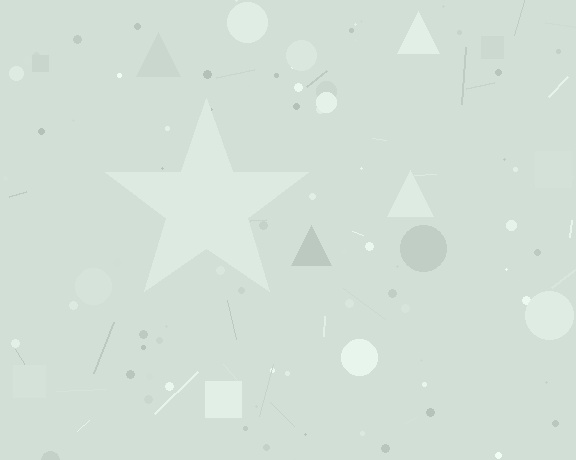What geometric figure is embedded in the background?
A star is embedded in the background.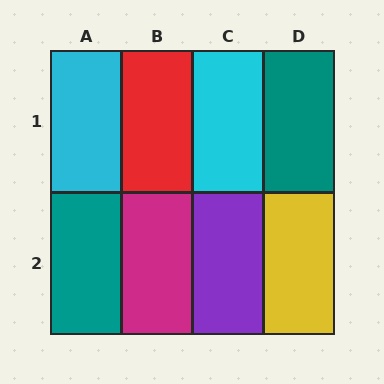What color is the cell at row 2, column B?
Magenta.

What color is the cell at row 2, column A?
Teal.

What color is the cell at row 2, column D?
Yellow.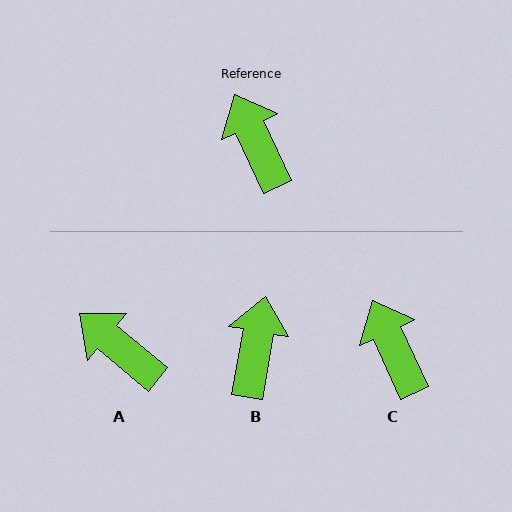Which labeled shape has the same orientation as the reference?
C.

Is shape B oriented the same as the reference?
No, it is off by about 35 degrees.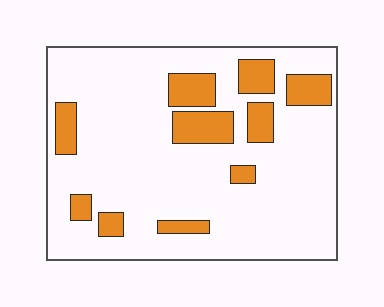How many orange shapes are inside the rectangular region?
10.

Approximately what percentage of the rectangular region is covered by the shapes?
Approximately 20%.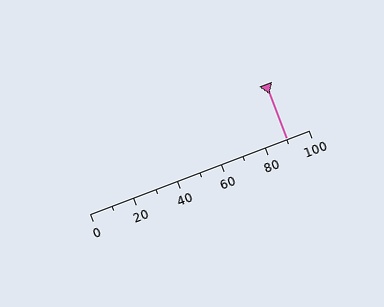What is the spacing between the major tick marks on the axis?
The major ticks are spaced 20 apart.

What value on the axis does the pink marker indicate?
The marker indicates approximately 90.